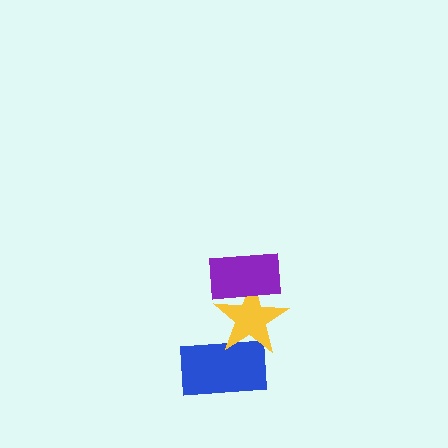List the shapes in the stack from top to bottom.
From top to bottom: the purple rectangle, the yellow star, the blue rectangle.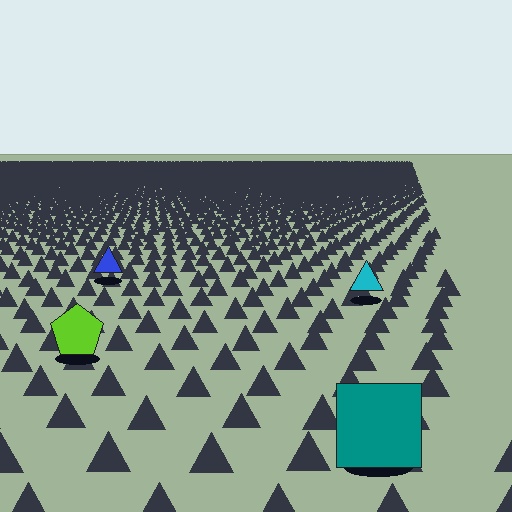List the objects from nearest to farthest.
From nearest to farthest: the teal square, the lime pentagon, the cyan triangle, the blue triangle.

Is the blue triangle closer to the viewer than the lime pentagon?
No. The lime pentagon is closer — you can tell from the texture gradient: the ground texture is coarser near it.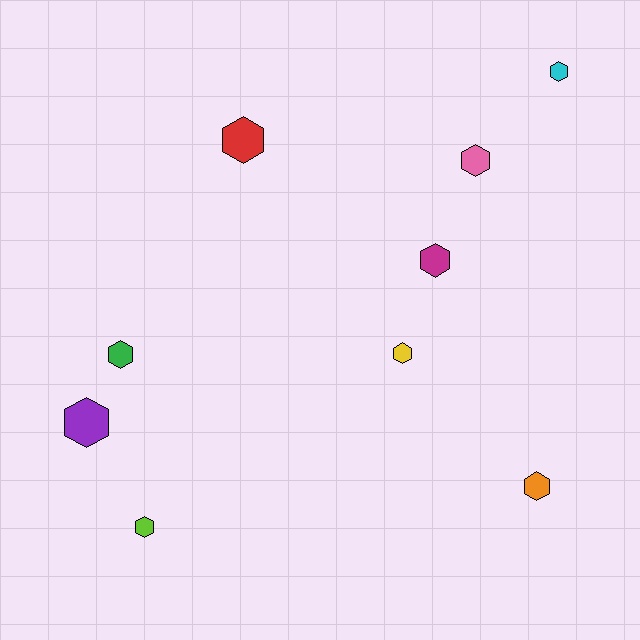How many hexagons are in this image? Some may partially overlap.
There are 9 hexagons.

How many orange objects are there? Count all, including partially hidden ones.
There is 1 orange object.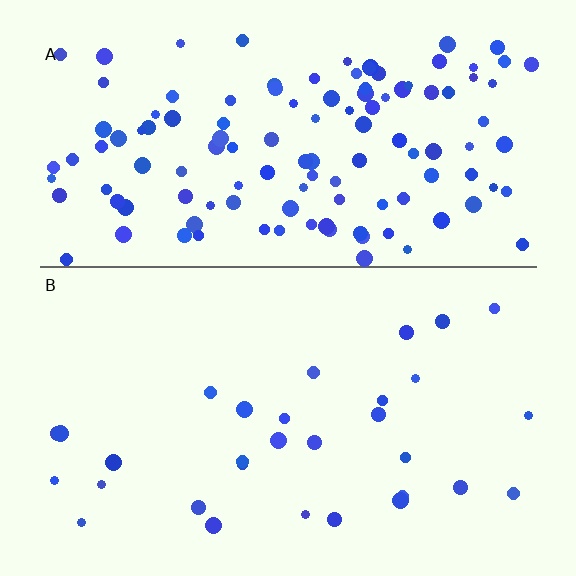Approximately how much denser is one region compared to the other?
Approximately 4.0× — region A over region B.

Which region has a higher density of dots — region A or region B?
A (the top).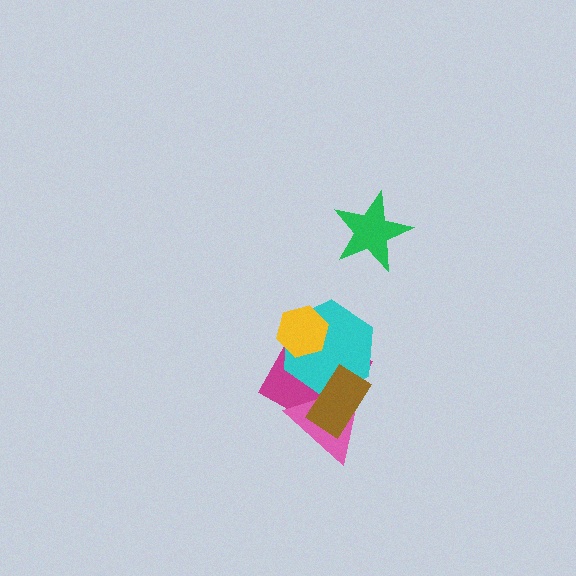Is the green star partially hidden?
No, no other shape covers it.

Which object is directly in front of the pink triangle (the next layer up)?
The cyan hexagon is directly in front of the pink triangle.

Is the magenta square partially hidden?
Yes, it is partially covered by another shape.